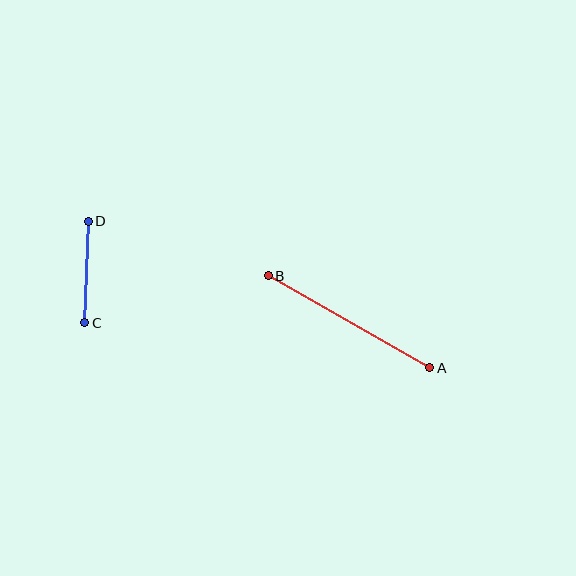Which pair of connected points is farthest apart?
Points A and B are farthest apart.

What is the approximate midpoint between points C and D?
The midpoint is at approximately (86, 272) pixels.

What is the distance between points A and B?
The distance is approximately 186 pixels.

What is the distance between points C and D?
The distance is approximately 102 pixels.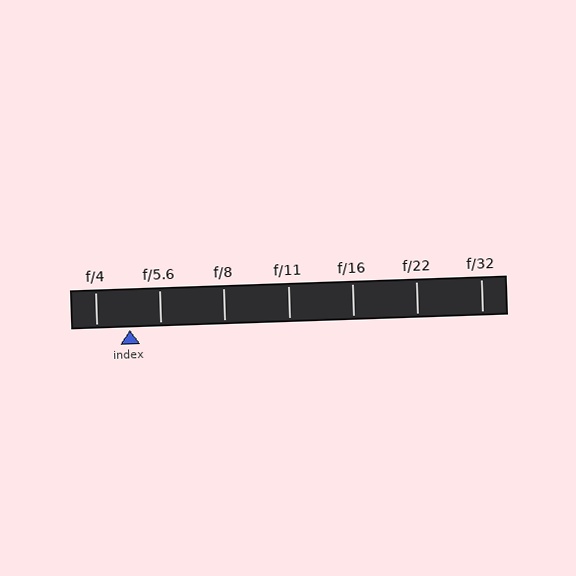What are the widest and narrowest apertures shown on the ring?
The widest aperture shown is f/4 and the narrowest is f/32.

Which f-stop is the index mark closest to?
The index mark is closest to f/5.6.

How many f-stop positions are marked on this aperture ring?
There are 7 f-stop positions marked.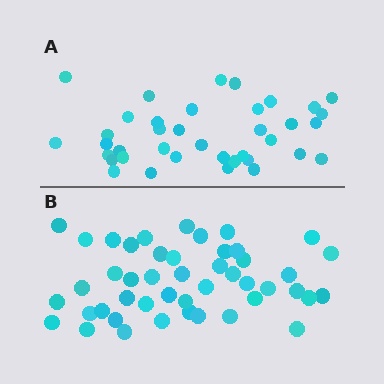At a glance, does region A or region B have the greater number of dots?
Region B (the bottom region) has more dots.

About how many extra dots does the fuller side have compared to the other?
Region B has roughly 8 or so more dots than region A.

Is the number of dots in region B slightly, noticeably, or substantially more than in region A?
Region B has only slightly more — the two regions are fairly close. The ratio is roughly 1.2 to 1.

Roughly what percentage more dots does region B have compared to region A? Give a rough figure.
About 20% more.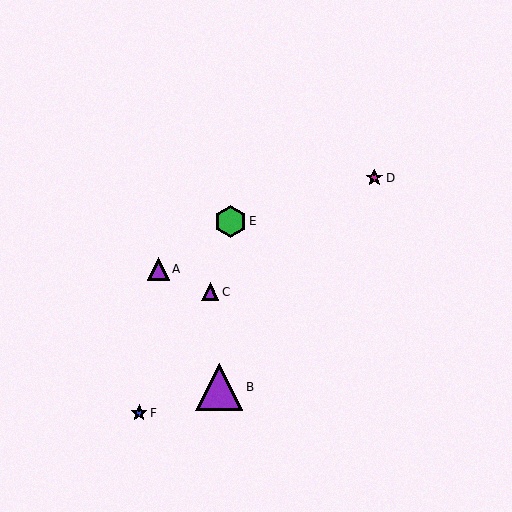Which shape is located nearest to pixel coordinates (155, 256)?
The purple triangle (labeled A) at (158, 269) is nearest to that location.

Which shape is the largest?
The purple triangle (labeled B) is the largest.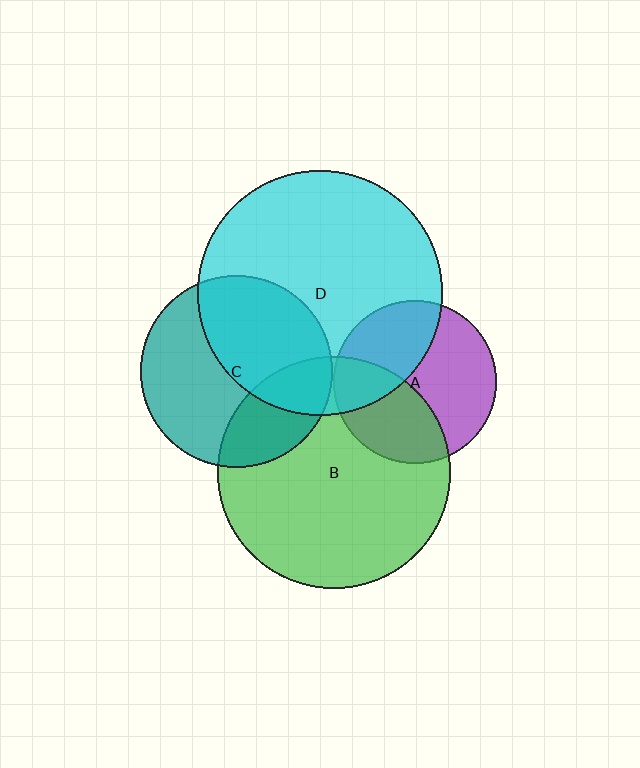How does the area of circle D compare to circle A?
Approximately 2.3 times.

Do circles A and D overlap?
Yes.